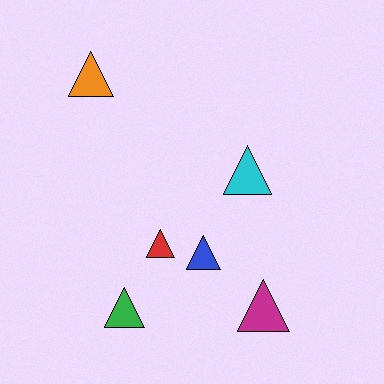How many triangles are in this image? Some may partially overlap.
There are 6 triangles.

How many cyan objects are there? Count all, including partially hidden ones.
There is 1 cyan object.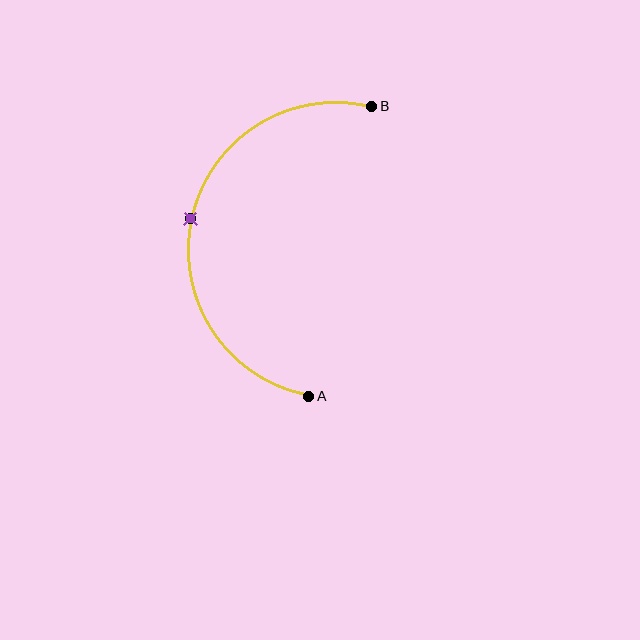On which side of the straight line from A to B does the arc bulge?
The arc bulges to the left of the straight line connecting A and B.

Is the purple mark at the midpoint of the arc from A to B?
Yes. The purple mark lies on the arc at equal arc-length from both A and B — it is the arc midpoint.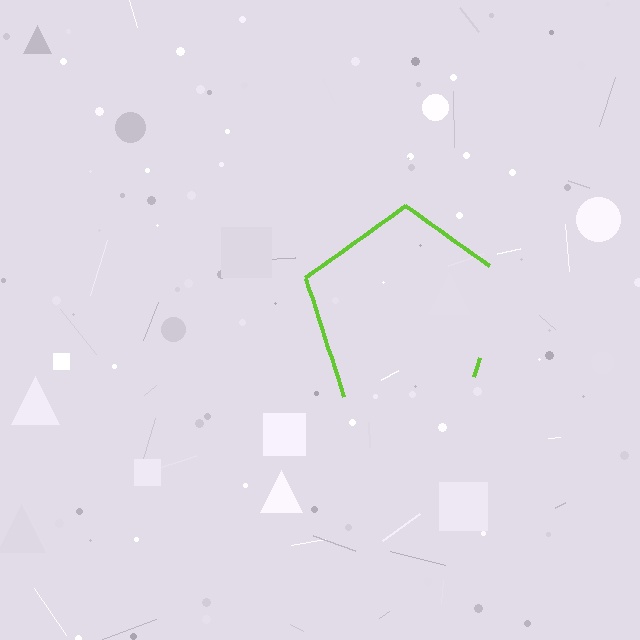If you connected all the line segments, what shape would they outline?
They would outline a pentagon.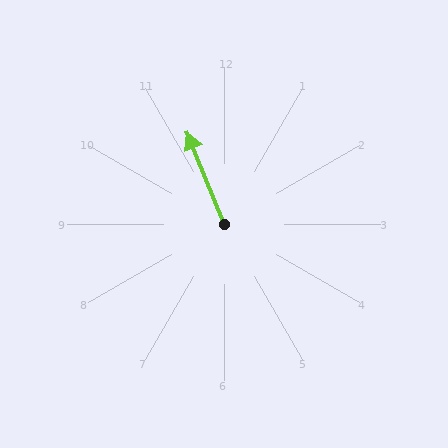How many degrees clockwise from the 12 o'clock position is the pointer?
Approximately 338 degrees.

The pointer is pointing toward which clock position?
Roughly 11 o'clock.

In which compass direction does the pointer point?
North.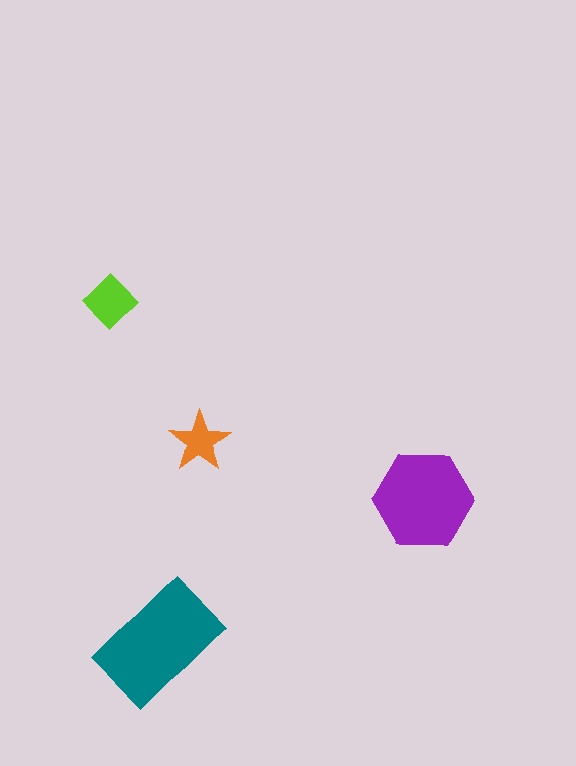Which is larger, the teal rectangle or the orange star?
The teal rectangle.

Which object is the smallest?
The orange star.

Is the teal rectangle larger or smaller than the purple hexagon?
Larger.